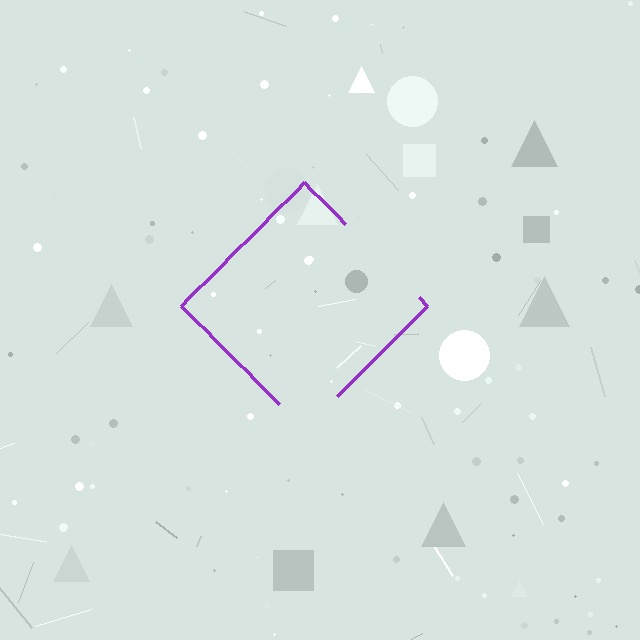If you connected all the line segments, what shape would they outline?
They would outline a diamond.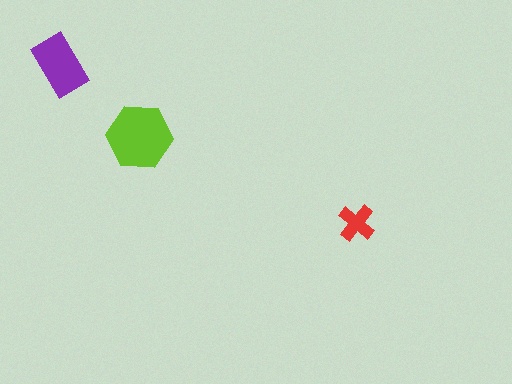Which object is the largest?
The lime hexagon.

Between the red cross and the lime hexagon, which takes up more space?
The lime hexagon.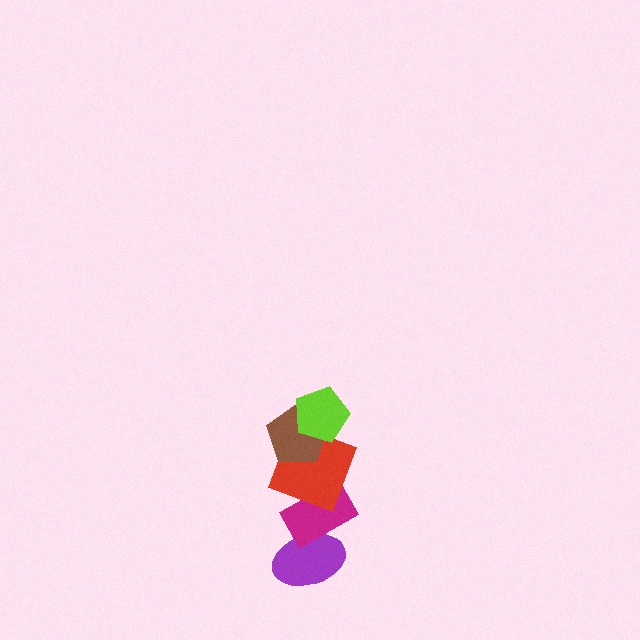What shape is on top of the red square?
The brown pentagon is on top of the red square.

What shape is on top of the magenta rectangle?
The red square is on top of the magenta rectangle.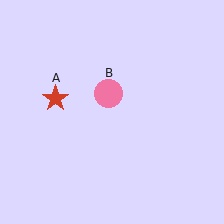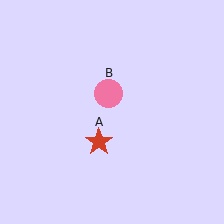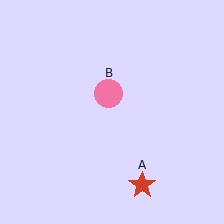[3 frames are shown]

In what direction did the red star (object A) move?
The red star (object A) moved down and to the right.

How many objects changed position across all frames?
1 object changed position: red star (object A).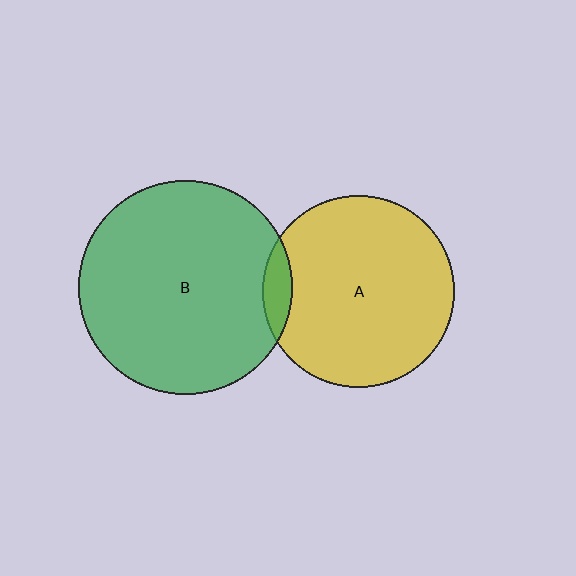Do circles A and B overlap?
Yes.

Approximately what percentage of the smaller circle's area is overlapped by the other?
Approximately 5%.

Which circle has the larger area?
Circle B (green).